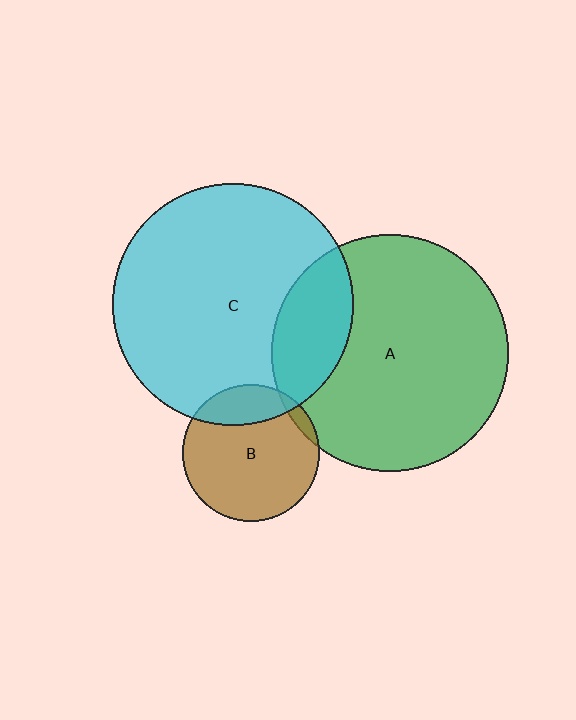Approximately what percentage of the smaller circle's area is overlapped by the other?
Approximately 20%.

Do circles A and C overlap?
Yes.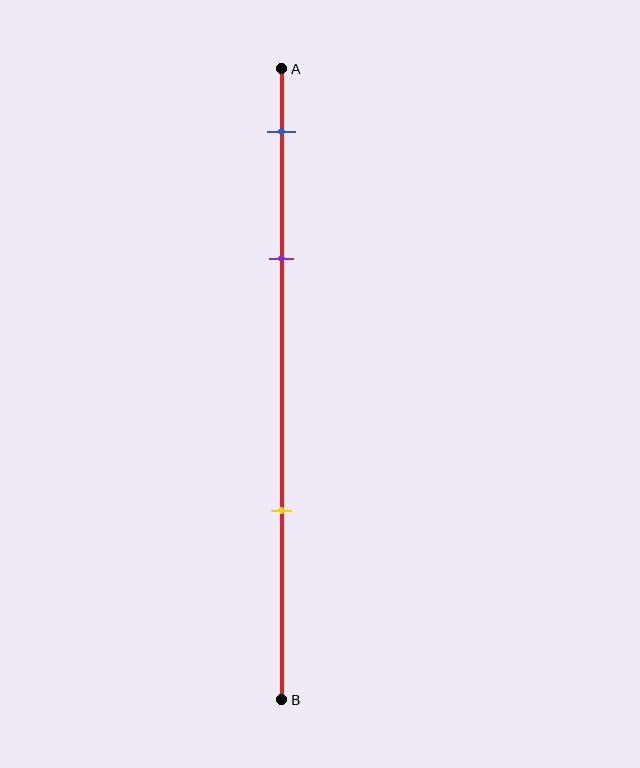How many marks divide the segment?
There are 3 marks dividing the segment.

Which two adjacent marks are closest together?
The blue and purple marks are the closest adjacent pair.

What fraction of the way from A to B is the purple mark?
The purple mark is approximately 30% (0.3) of the way from A to B.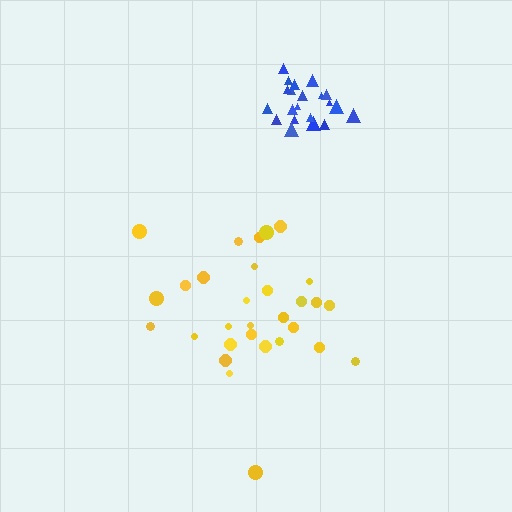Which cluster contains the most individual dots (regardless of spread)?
Yellow (30).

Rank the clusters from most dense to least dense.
blue, yellow.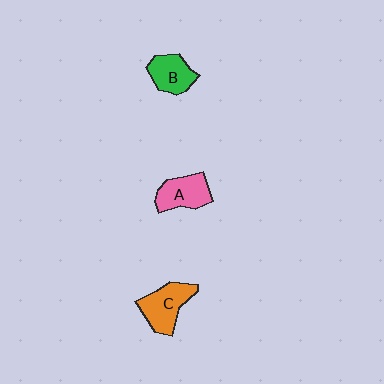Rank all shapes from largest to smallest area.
From largest to smallest: C (orange), A (pink), B (green).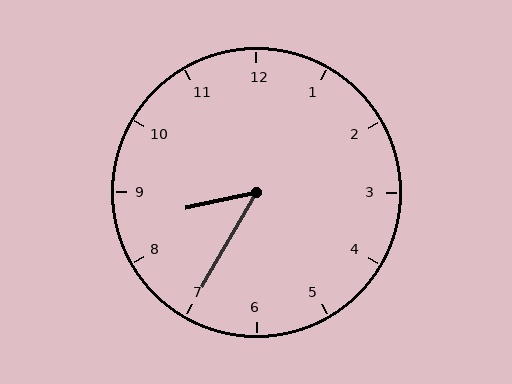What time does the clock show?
8:35.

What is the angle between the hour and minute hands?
Approximately 48 degrees.